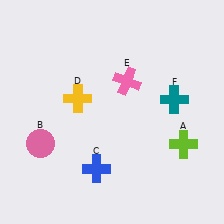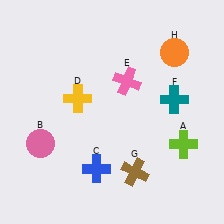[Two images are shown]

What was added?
A brown cross (G), an orange circle (H) were added in Image 2.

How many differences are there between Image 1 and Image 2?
There are 2 differences between the two images.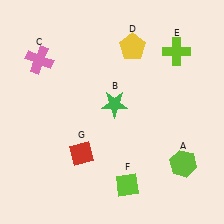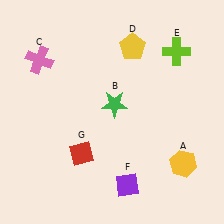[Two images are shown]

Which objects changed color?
A changed from lime to yellow. F changed from lime to purple.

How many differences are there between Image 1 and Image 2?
There are 2 differences between the two images.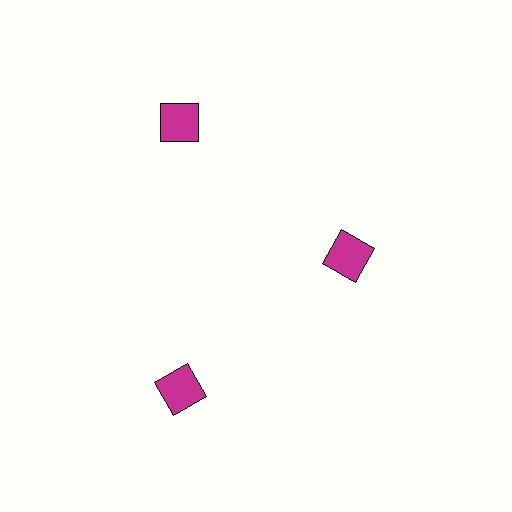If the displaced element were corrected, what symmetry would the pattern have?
It would have 3-fold rotational symmetry — the pattern would map onto itself every 120 degrees.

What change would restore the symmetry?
The symmetry would be restored by moving it outward, back onto the ring so that all 3 squares sit at equal angles and equal distance from the center.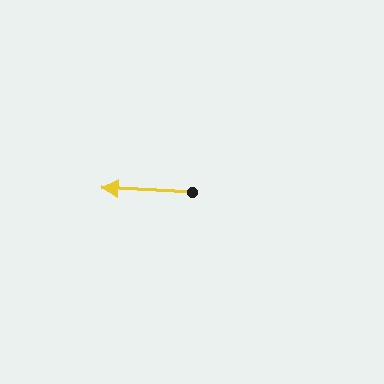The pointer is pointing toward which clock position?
Roughly 9 o'clock.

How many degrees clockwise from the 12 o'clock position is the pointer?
Approximately 273 degrees.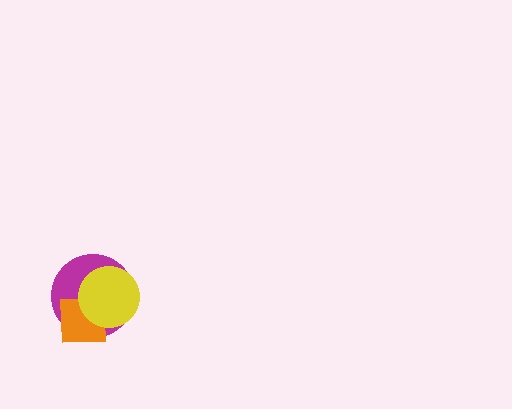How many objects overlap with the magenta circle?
2 objects overlap with the magenta circle.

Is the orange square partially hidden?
Yes, it is partially covered by another shape.